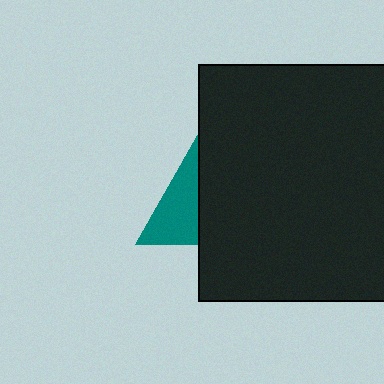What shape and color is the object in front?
The object in front is a black square.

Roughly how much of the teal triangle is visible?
About half of it is visible (roughly 50%).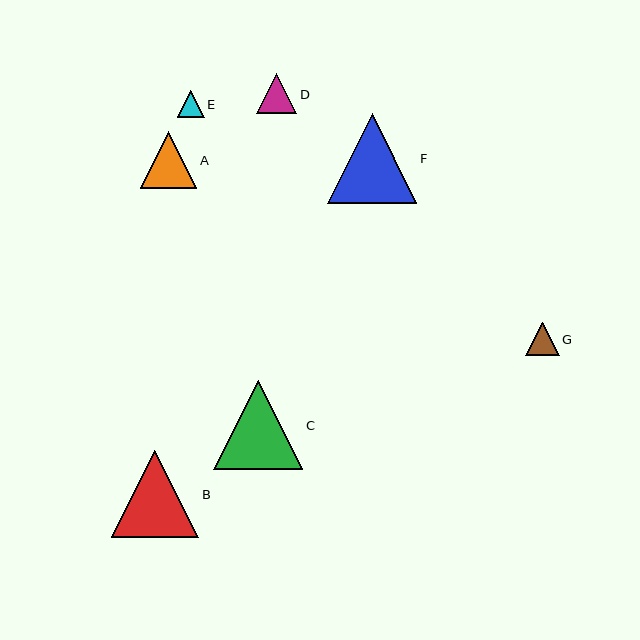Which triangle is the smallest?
Triangle E is the smallest with a size of approximately 27 pixels.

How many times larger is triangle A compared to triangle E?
Triangle A is approximately 2.1 times the size of triangle E.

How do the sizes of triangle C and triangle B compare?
Triangle C and triangle B are approximately the same size.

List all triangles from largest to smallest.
From largest to smallest: F, C, B, A, D, G, E.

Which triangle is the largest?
Triangle F is the largest with a size of approximately 89 pixels.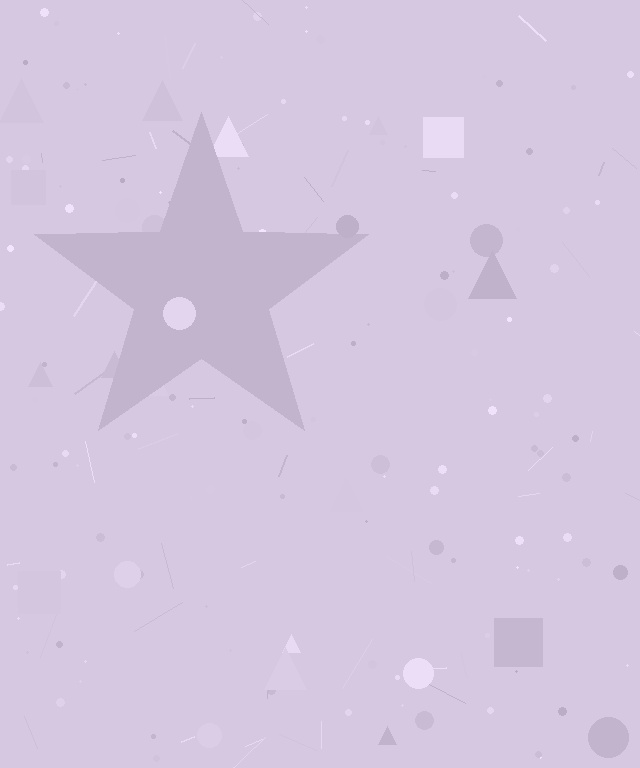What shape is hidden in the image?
A star is hidden in the image.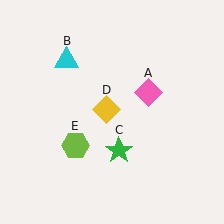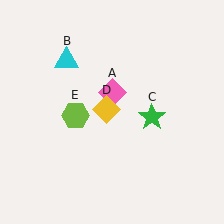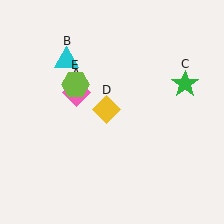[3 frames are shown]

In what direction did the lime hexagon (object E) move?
The lime hexagon (object E) moved up.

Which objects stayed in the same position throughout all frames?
Cyan triangle (object B) and yellow diamond (object D) remained stationary.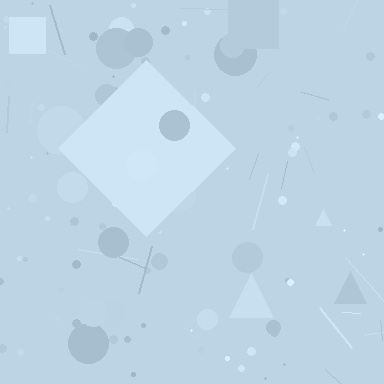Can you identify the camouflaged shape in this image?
The camouflaged shape is a diamond.